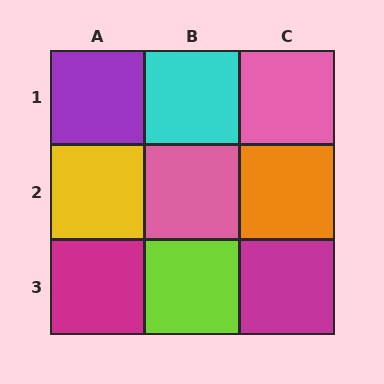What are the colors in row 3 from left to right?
Magenta, lime, magenta.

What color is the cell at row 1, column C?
Pink.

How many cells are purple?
1 cell is purple.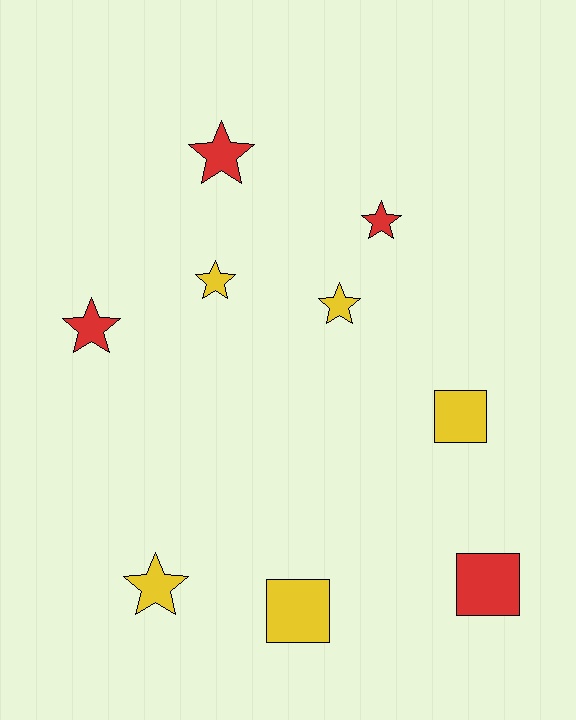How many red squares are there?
There is 1 red square.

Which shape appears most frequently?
Star, with 6 objects.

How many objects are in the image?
There are 9 objects.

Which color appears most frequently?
Yellow, with 5 objects.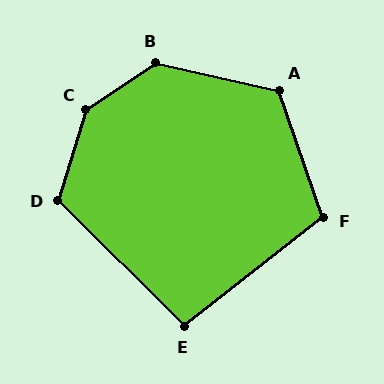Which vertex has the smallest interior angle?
E, at approximately 97 degrees.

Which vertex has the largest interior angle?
C, at approximately 141 degrees.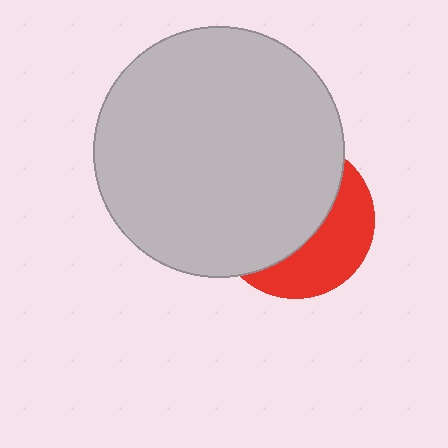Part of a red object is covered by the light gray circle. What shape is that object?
It is a circle.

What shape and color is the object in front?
The object in front is a light gray circle.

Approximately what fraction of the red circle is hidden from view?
Roughly 62% of the red circle is hidden behind the light gray circle.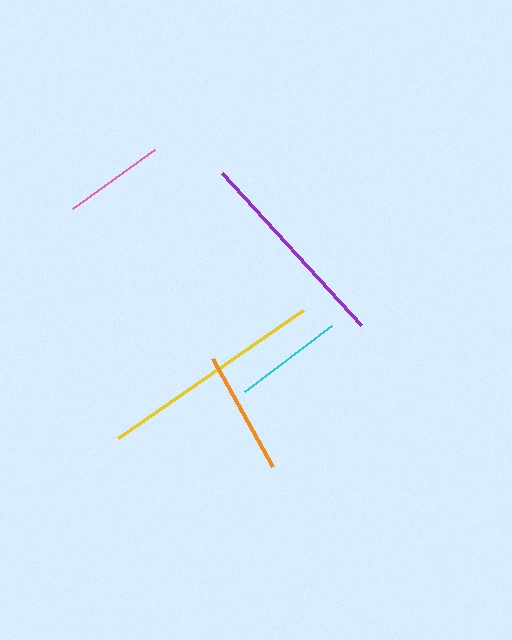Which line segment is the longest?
The yellow line is the longest at approximately 225 pixels.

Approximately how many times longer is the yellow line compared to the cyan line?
The yellow line is approximately 2.1 times the length of the cyan line.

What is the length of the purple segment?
The purple segment is approximately 207 pixels long.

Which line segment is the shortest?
The pink line is the shortest at approximately 101 pixels.